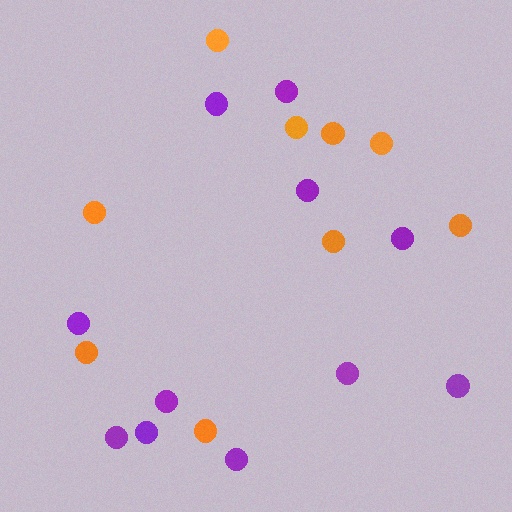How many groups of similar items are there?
There are 2 groups: one group of orange circles (9) and one group of purple circles (11).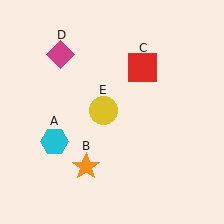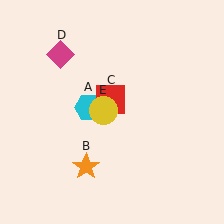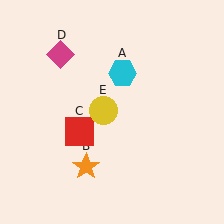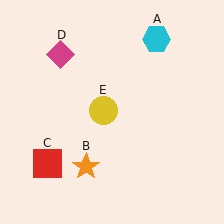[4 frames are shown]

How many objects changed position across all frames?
2 objects changed position: cyan hexagon (object A), red square (object C).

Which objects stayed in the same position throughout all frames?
Orange star (object B) and magenta diamond (object D) and yellow circle (object E) remained stationary.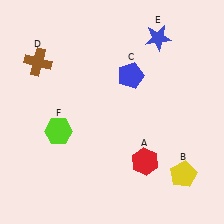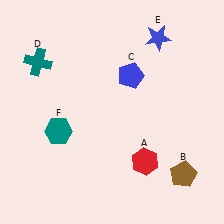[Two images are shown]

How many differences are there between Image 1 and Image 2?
There are 3 differences between the two images.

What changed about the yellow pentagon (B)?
In Image 1, B is yellow. In Image 2, it changed to brown.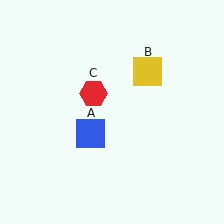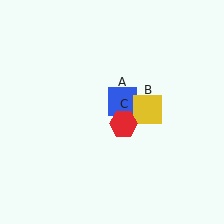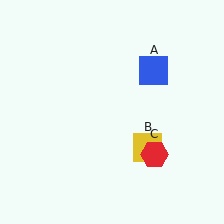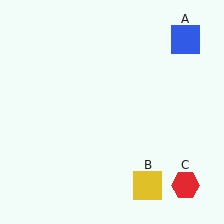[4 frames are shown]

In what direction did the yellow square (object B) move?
The yellow square (object B) moved down.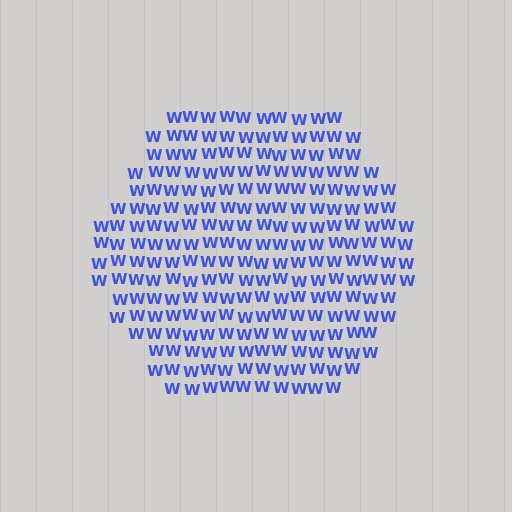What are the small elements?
The small elements are letter W's.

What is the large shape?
The large shape is a hexagon.